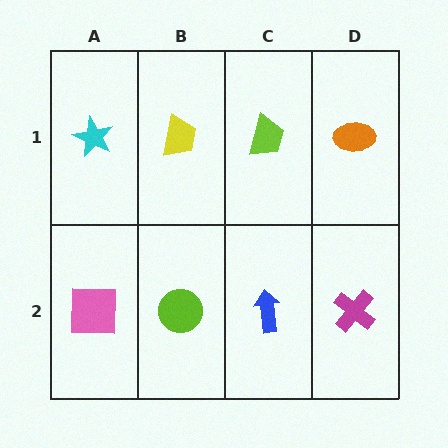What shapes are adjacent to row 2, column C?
A lime trapezoid (row 1, column C), a lime circle (row 2, column B), a magenta cross (row 2, column D).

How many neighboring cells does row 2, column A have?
2.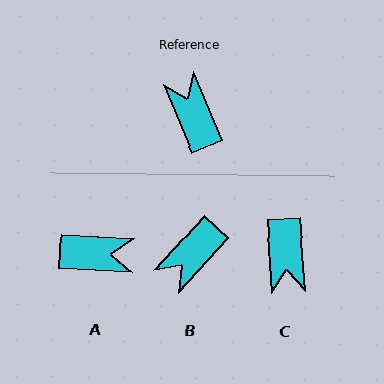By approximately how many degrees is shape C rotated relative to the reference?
Approximately 161 degrees counter-clockwise.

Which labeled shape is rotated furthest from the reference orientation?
C, about 161 degrees away.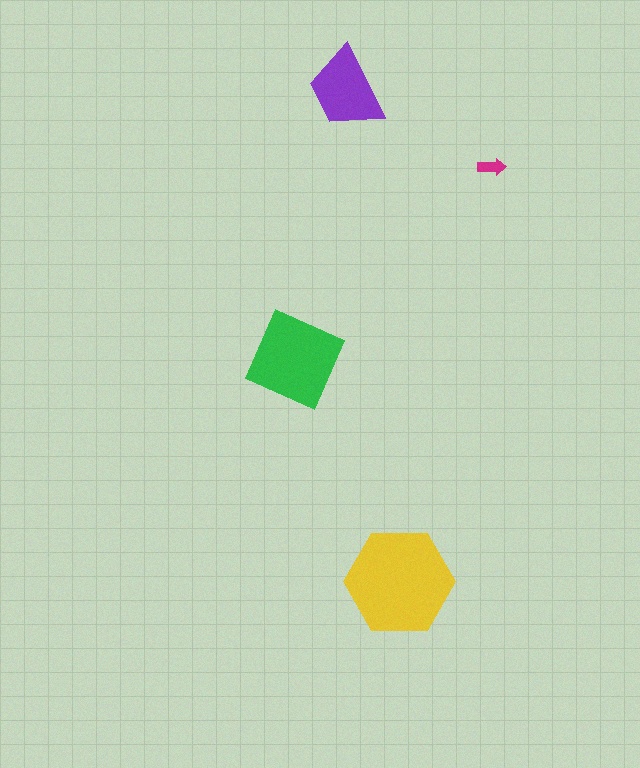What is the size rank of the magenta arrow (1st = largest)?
4th.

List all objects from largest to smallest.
The yellow hexagon, the green square, the purple trapezoid, the magenta arrow.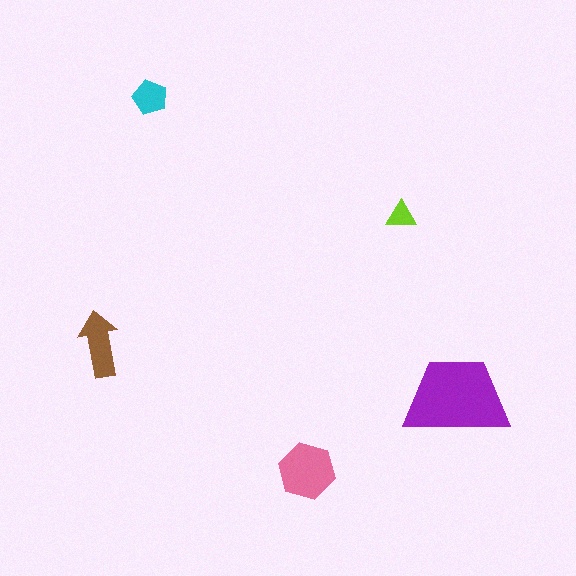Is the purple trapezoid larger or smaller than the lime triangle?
Larger.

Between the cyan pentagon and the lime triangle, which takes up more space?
The cyan pentagon.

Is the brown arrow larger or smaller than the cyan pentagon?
Larger.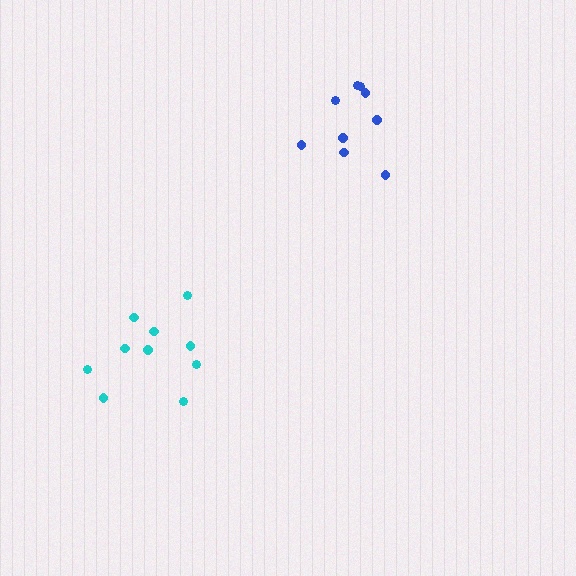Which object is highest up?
The blue cluster is topmost.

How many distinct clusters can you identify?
There are 2 distinct clusters.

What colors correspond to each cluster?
The clusters are colored: blue, cyan.